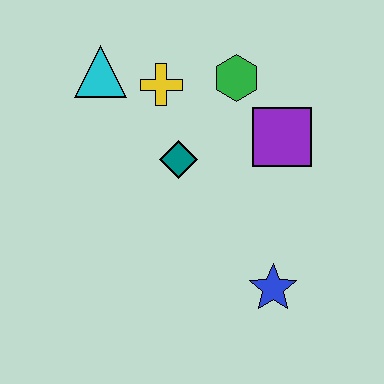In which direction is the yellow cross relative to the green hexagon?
The yellow cross is to the left of the green hexagon.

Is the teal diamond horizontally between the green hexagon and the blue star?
No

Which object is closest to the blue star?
The purple square is closest to the blue star.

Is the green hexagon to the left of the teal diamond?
No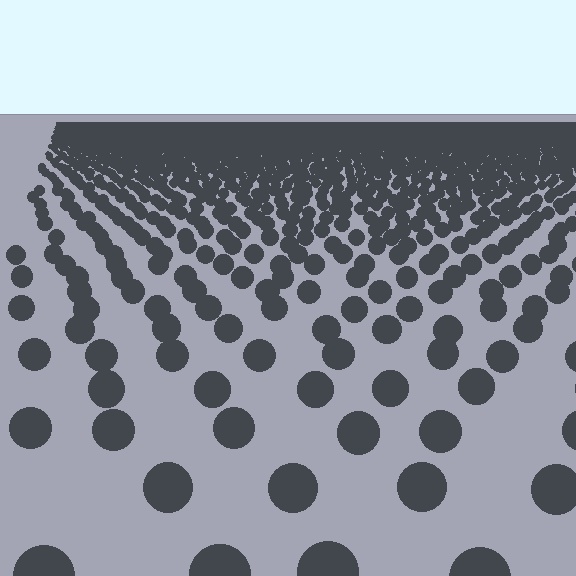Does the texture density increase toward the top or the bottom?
Density increases toward the top.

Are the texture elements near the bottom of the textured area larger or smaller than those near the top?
Larger. Near the bottom, elements are closer to the viewer and appear at a bigger on-screen size.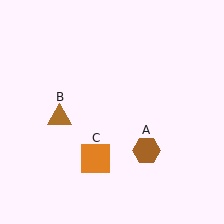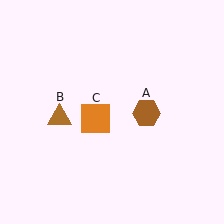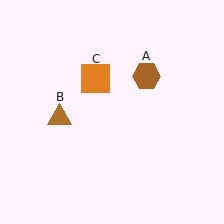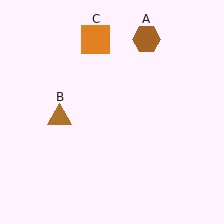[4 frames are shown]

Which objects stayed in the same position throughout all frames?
Brown triangle (object B) remained stationary.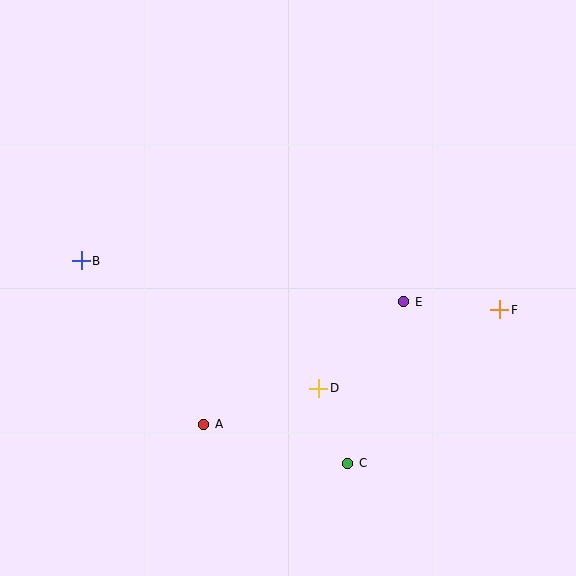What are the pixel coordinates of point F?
Point F is at (499, 310).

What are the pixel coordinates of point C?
Point C is at (348, 463).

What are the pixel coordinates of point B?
Point B is at (81, 261).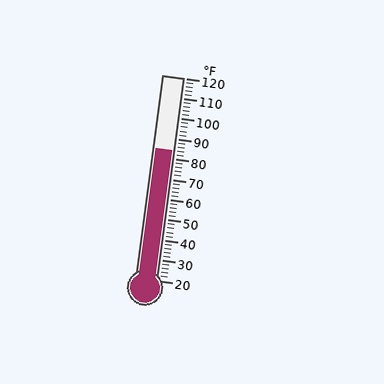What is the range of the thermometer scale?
The thermometer scale ranges from 20°F to 120°F.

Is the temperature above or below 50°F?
The temperature is above 50°F.